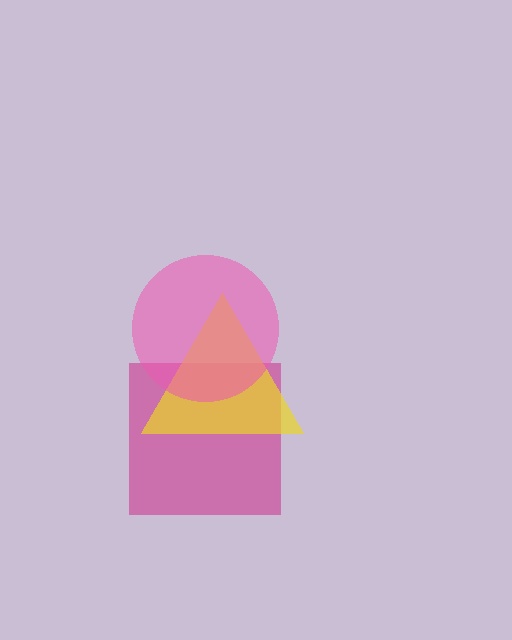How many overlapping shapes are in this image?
There are 3 overlapping shapes in the image.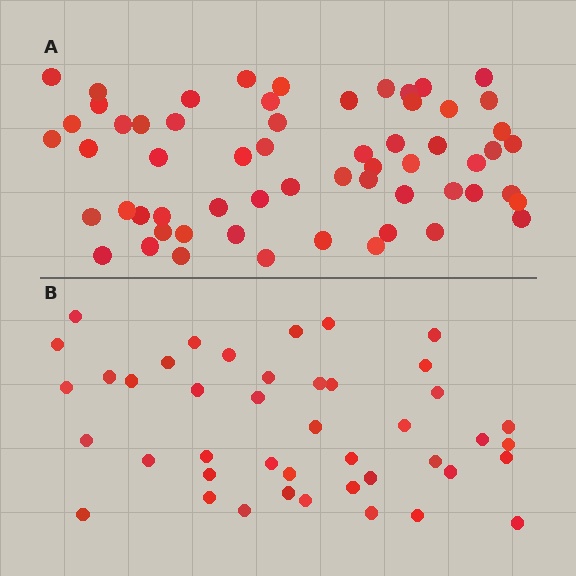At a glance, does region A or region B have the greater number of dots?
Region A (the top region) has more dots.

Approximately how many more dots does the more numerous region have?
Region A has approximately 15 more dots than region B.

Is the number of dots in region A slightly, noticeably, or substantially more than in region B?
Region A has noticeably more, but not dramatically so. The ratio is roughly 1.4 to 1.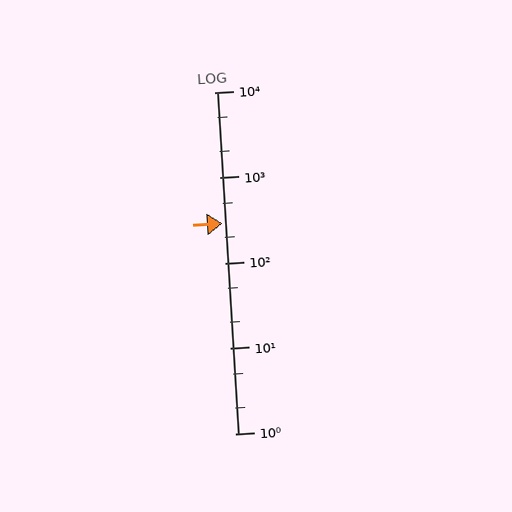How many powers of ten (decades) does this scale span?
The scale spans 4 decades, from 1 to 10000.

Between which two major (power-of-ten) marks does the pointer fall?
The pointer is between 100 and 1000.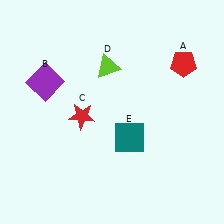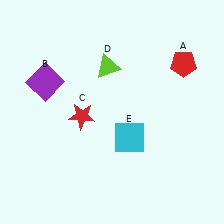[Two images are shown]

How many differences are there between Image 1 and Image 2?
There is 1 difference between the two images.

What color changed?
The square (E) changed from teal in Image 1 to cyan in Image 2.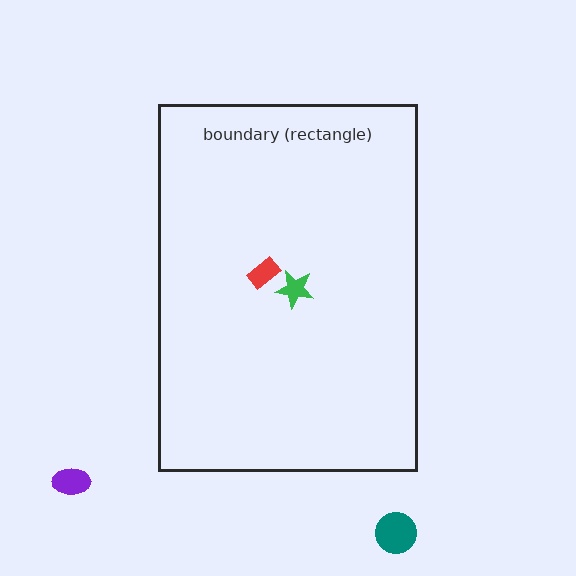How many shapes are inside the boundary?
2 inside, 2 outside.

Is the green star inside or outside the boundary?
Inside.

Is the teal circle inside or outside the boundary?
Outside.